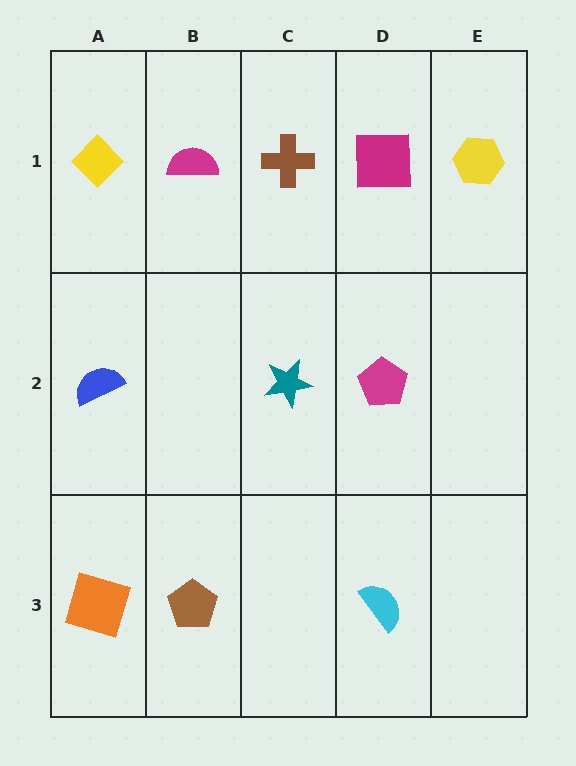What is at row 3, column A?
An orange square.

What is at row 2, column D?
A magenta pentagon.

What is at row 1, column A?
A yellow diamond.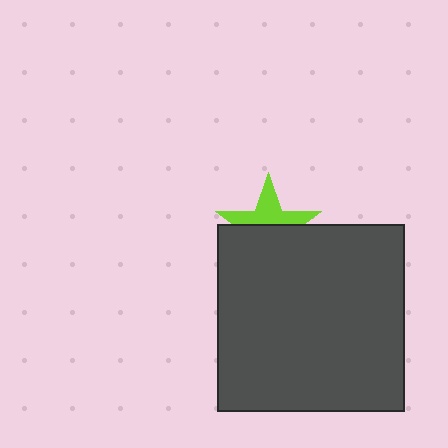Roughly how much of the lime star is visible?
A small part of it is visible (roughly 45%).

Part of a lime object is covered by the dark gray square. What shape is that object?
It is a star.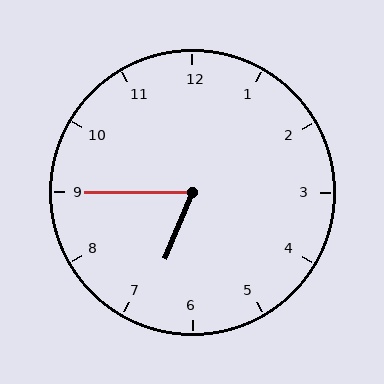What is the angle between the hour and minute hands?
Approximately 68 degrees.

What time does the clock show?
6:45.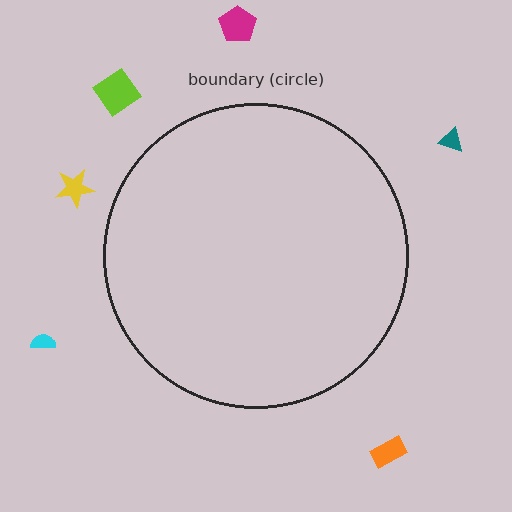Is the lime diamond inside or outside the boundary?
Outside.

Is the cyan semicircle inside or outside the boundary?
Outside.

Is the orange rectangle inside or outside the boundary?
Outside.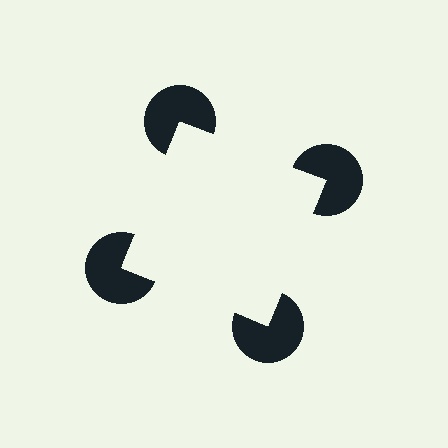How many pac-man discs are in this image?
There are 4 — one at each vertex of the illusory square.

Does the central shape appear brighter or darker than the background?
It typically appears slightly brighter than the background, even though no actual brightness change is drawn.